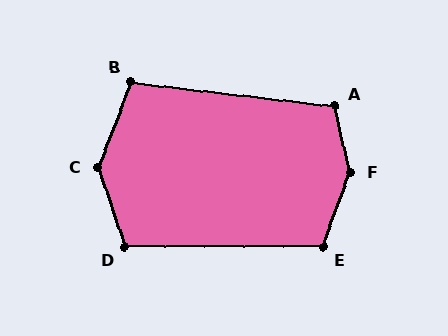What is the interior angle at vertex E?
Approximately 110 degrees (obtuse).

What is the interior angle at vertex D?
Approximately 109 degrees (obtuse).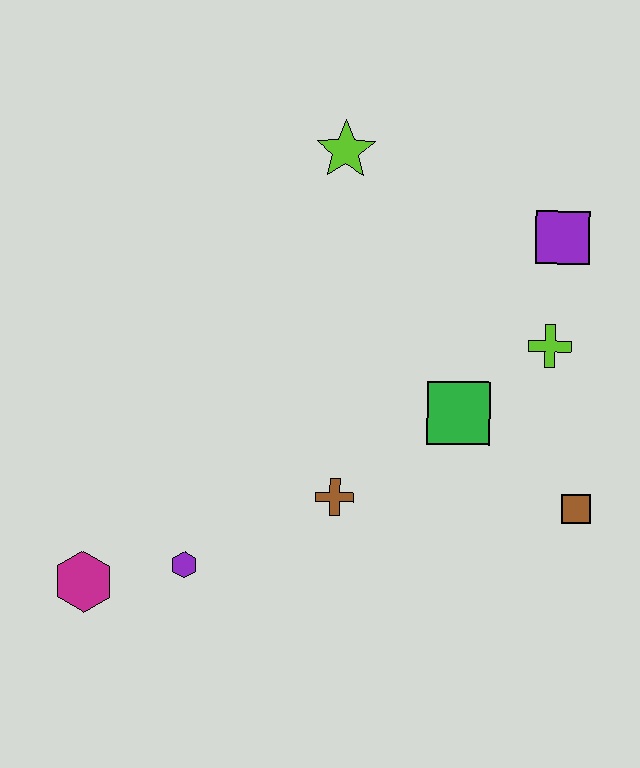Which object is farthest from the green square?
The magenta hexagon is farthest from the green square.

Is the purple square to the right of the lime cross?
Yes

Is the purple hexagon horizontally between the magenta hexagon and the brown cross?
Yes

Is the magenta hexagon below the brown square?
Yes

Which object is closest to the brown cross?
The green square is closest to the brown cross.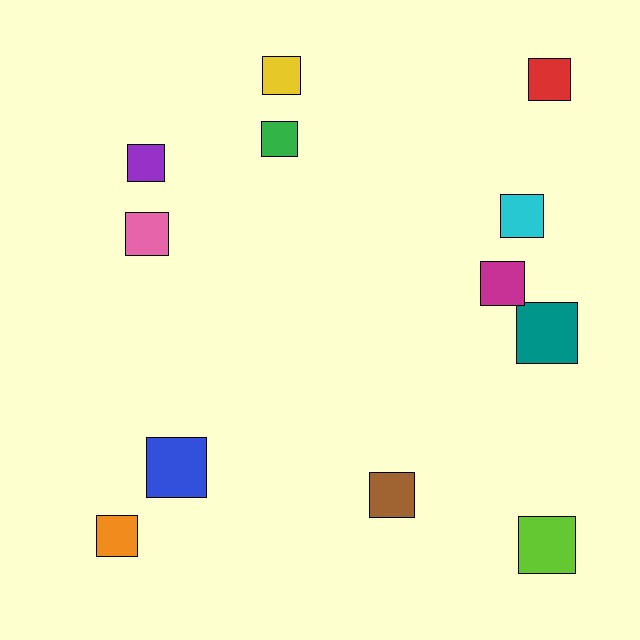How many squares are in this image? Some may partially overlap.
There are 12 squares.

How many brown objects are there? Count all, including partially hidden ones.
There is 1 brown object.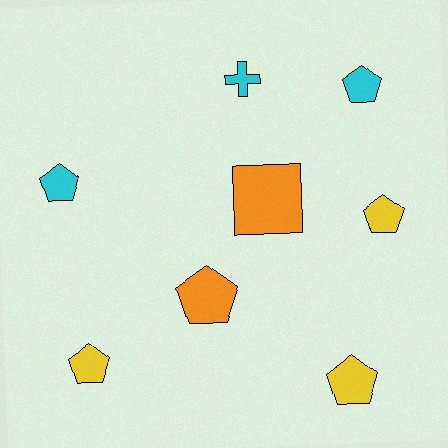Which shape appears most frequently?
Pentagon, with 6 objects.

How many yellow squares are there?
There are no yellow squares.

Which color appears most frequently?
Yellow, with 3 objects.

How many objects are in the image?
There are 8 objects.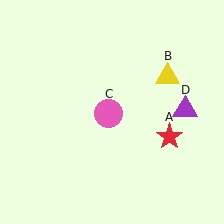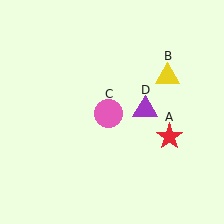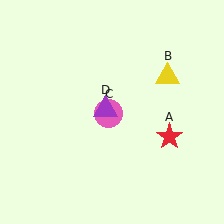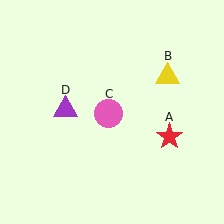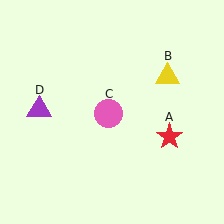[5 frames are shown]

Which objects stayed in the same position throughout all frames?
Red star (object A) and yellow triangle (object B) and pink circle (object C) remained stationary.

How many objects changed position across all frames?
1 object changed position: purple triangle (object D).